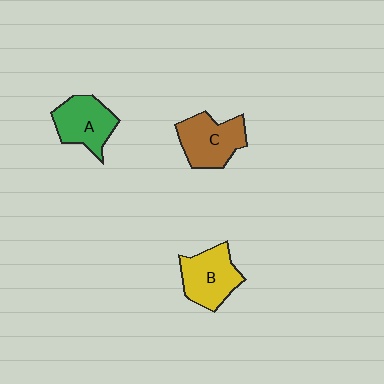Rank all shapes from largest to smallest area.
From largest to smallest: C (brown), B (yellow), A (green).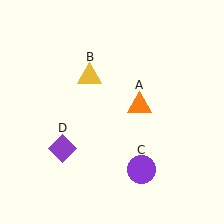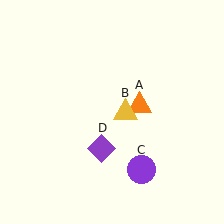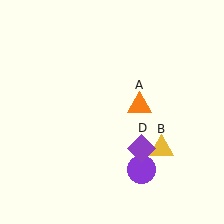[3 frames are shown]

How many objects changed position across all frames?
2 objects changed position: yellow triangle (object B), purple diamond (object D).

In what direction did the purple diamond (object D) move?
The purple diamond (object D) moved right.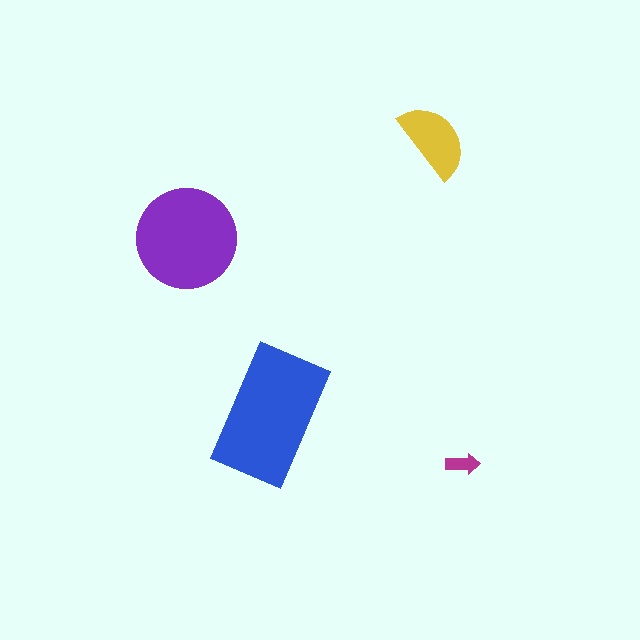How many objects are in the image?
There are 4 objects in the image.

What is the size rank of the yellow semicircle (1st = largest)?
3rd.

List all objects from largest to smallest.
The blue rectangle, the purple circle, the yellow semicircle, the magenta arrow.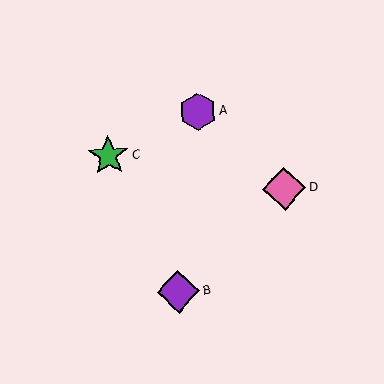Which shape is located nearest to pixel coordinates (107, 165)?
The green star (labeled C) at (108, 156) is nearest to that location.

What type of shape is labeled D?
Shape D is a pink diamond.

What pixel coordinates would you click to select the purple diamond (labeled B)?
Click at (178, 292) to select the purple diamond B.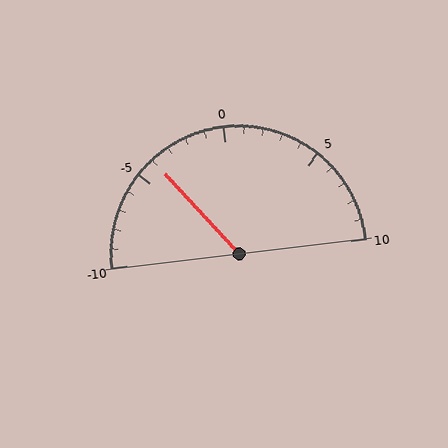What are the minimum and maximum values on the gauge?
The gauge ranges from -10 to 10.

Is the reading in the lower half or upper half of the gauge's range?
The reading is in the lower half of the range (-10 to 10).